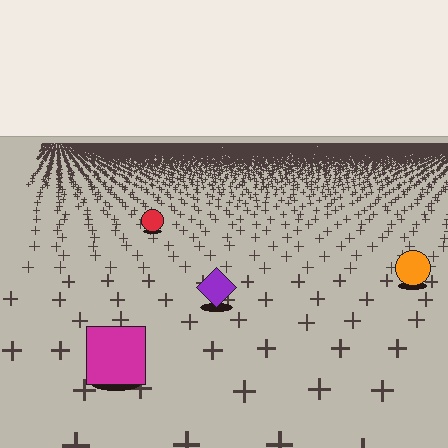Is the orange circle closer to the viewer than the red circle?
Yes. The orange circle is closer — you can tell from the texture gradient: the ground texture is coarser near it.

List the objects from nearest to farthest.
From nearest to farthest: the magenta square, the purple diamond, the orange circle, the red circle.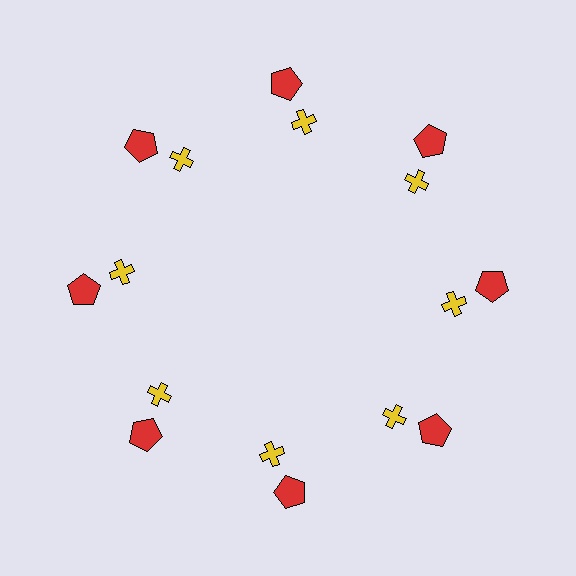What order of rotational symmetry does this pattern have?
This pattern has 8-fold rotational symmetry.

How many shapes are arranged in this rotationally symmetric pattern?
There are 16 shapes, arranged in 8 groups of 2.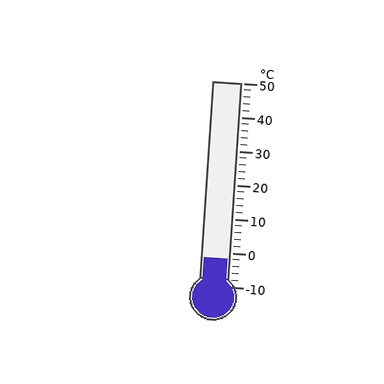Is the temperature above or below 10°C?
The temperature is below 10°C.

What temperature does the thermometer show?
The thermometer shows approximately -2°C.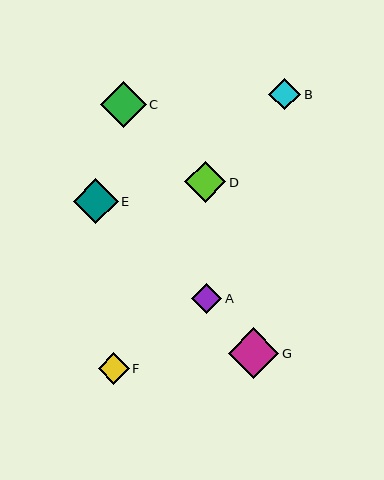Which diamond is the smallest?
Diamond A is the smallest with a size of approximately 30 pixels.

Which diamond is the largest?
Diamond G is the largest with a size of approximately 51 pixels.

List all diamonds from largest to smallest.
From largest to smallest: G, C, E, D, B, F, A.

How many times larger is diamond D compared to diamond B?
Diamond D is approximately 1.3 times the size of diamond B.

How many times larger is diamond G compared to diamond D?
Diamond G is approximately 1.2 times the size of diamond D.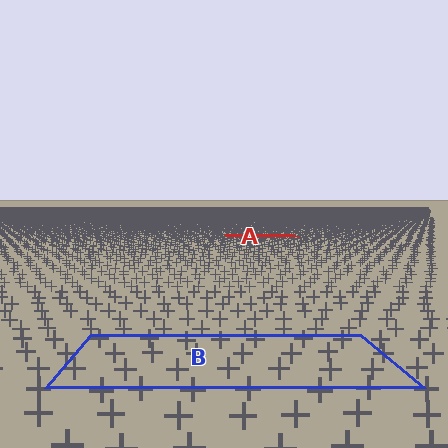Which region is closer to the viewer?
Region B is closer. The texture elements there are larger and more spread out.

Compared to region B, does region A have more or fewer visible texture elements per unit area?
Region A has more texture elements per unit area — they are packed more densely because it is farther away.